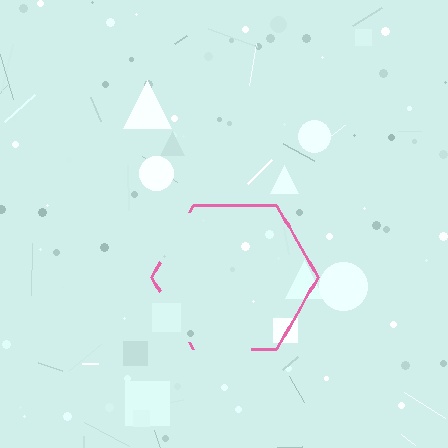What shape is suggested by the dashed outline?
The dashed outline suggests a hexagon.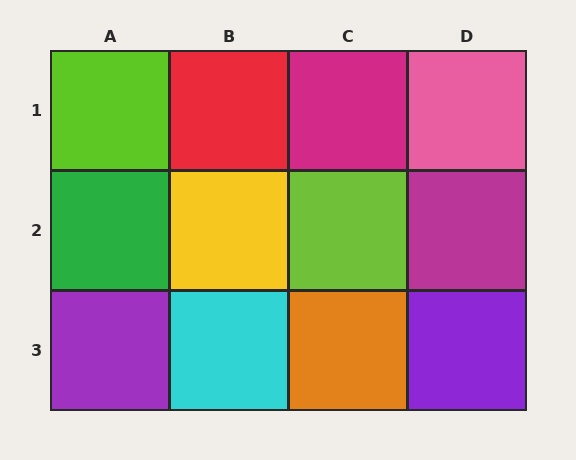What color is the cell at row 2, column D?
Magenta.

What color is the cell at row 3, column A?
Purple.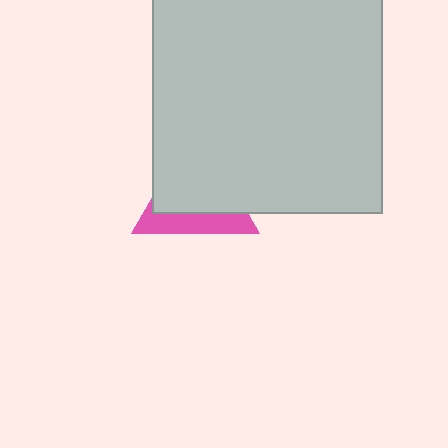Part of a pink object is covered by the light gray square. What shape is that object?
It is a triangle.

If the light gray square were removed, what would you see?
You would see the complete pink triangle.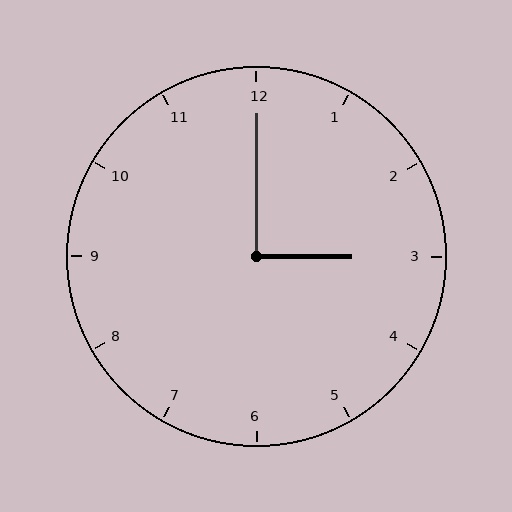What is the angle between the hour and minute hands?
Approximately 90 degrees.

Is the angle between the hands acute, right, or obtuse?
It is right.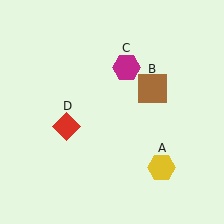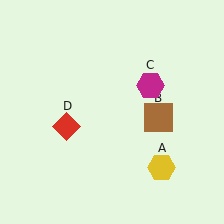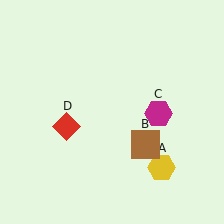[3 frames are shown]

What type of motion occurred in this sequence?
The brown square (object B), magenta hexagon (object C) rotated clockwise around the center of the scene.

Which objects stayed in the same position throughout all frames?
Yellow hexagon (object A) and red diamond (object D) remained stationary.